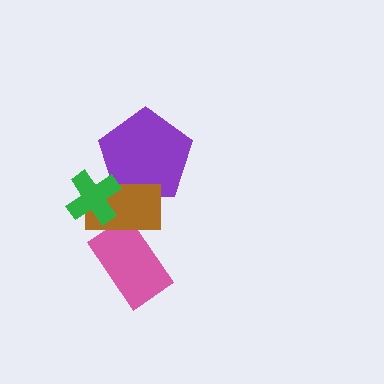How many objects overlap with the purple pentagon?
2 objects overlap with the purple pentagon.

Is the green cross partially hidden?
No, no other shape covers it.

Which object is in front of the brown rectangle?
The green cross is in front of the brown rectangle.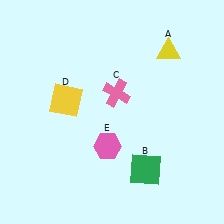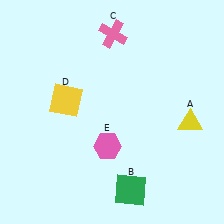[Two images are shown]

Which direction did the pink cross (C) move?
The pink cross (C) moved up.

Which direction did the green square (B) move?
The green square (B) moved down.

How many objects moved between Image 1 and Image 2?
3 objects moved between the two images.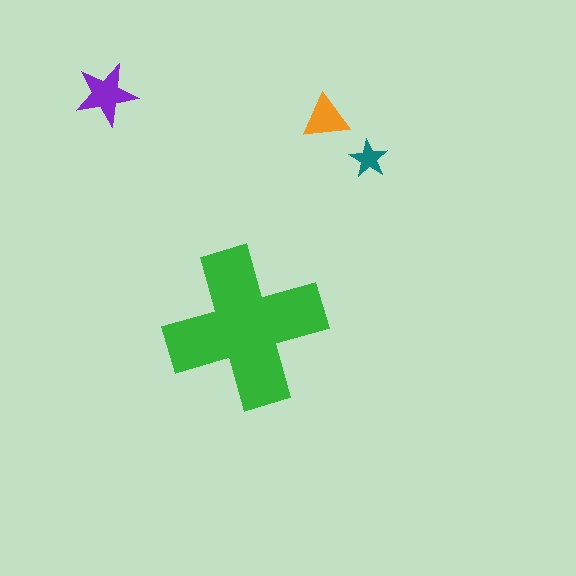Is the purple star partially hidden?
No, the purple star is fully visible.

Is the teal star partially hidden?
No, the teal star is fully visible.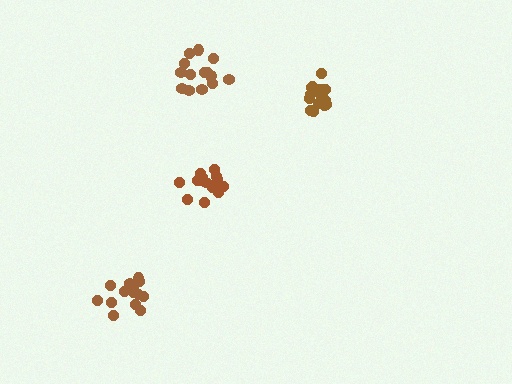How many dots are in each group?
Group 1: 14 dots, Group 2: 16 dots, Group 3: 14 dots, Group 4: 18 dots (62 total).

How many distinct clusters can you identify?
There are 4 distinct clusters.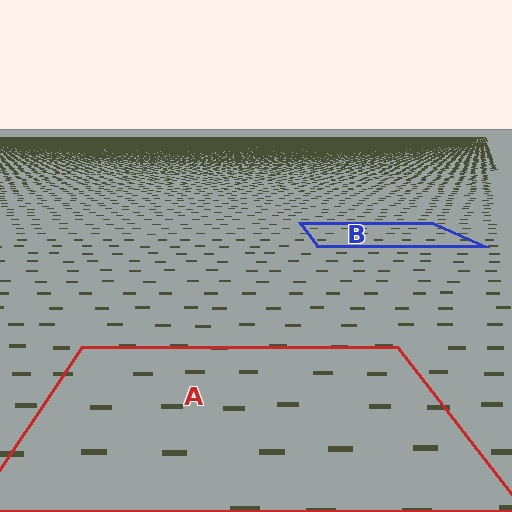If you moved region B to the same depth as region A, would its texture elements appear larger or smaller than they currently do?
They would appear larger. At a closer depth, the same texture elements are projected at a bigger on-screen size.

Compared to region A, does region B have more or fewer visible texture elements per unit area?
Region B has more texture elements per unit area — they are packed more densely because it is farther away.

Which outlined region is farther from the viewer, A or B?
Region B is farther from the viewer — the texture elements inside it appear smaller and more densely packed.